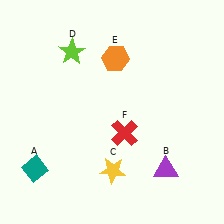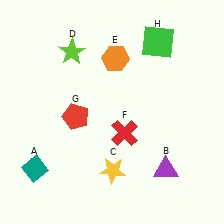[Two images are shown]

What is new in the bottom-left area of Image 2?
A red pentagon (G) was added in the bottom-left area of Image 2.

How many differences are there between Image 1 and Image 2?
There are 2 differences between the two images.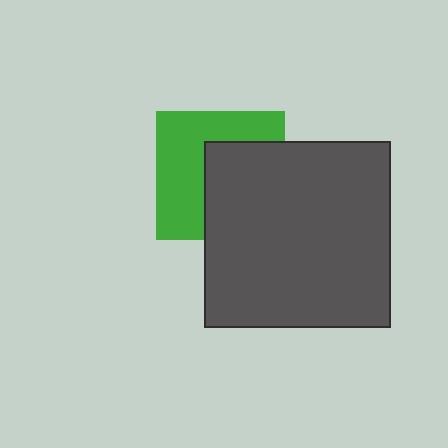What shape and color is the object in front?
The object in front is a dark gray square.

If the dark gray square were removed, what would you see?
You would see the complete green square.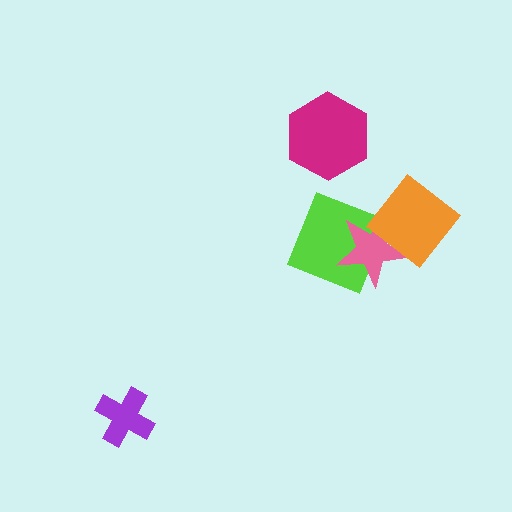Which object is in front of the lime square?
The pink star is in front of the lime square.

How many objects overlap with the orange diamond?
1 object overlaps with the orange diamond.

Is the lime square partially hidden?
Yes, it is partially covered by another shape.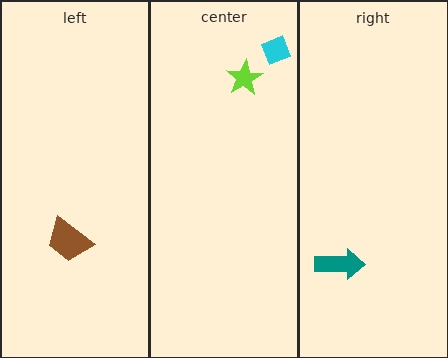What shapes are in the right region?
The teal arrow.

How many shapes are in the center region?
2.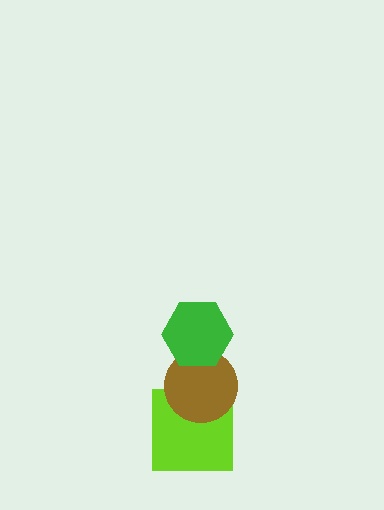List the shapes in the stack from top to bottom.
From top to bottom: the green hexagon, the brown circle, the lime square.